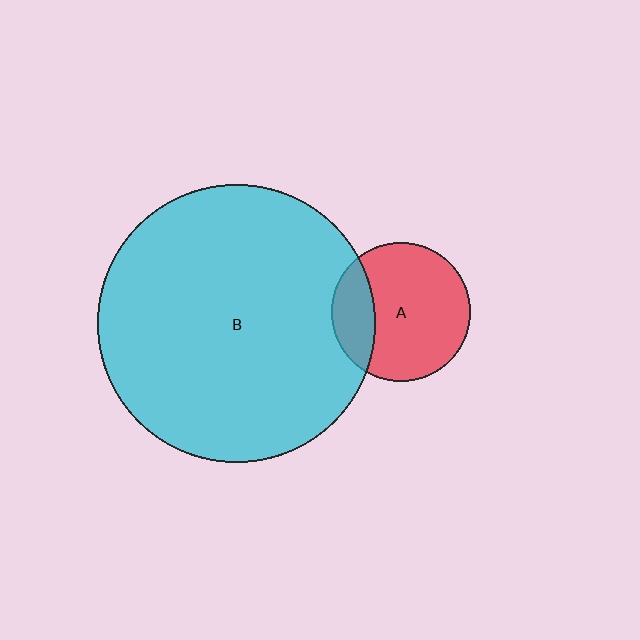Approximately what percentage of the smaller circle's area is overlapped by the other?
Approximately 25%.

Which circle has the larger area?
Circle B (cyan).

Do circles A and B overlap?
Yes.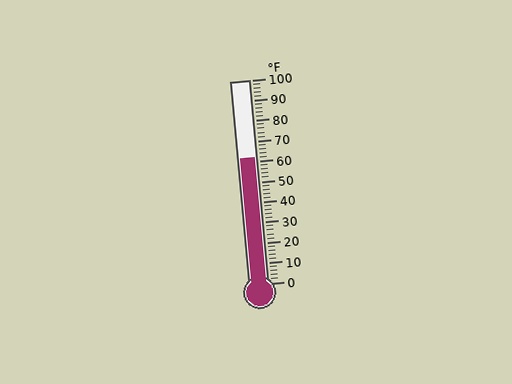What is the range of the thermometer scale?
The thermometer scale ranges from 0°F to 100°F.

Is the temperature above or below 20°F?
The temperature is above 20°F.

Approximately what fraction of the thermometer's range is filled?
The thermometer is filled to approximately 60% of its range.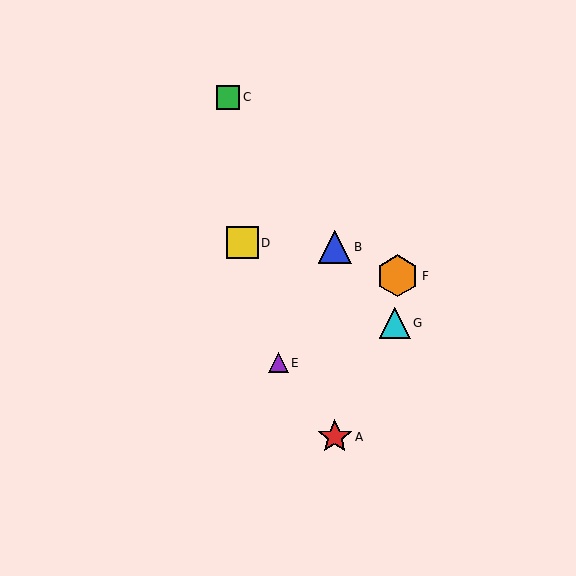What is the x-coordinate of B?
Object B is at x≈335.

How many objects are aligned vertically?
2 objects (A, B) are aligned vertically.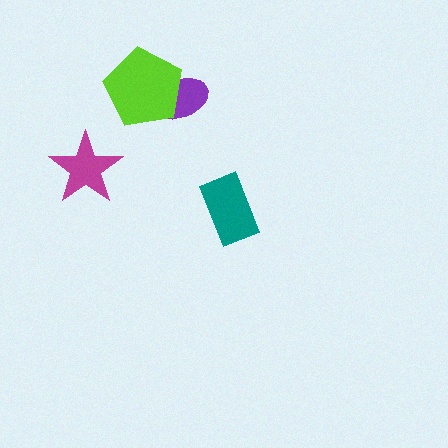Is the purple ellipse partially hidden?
Yes, it is partially covered by another shape.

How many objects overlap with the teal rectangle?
0 objects overlap with the teal rectangle.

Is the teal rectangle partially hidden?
No, no other shape covers it.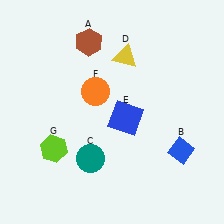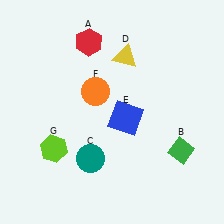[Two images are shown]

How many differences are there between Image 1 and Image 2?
There are 2 differences between the two images.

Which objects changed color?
A changed from brown to red. B changed from blue to green.